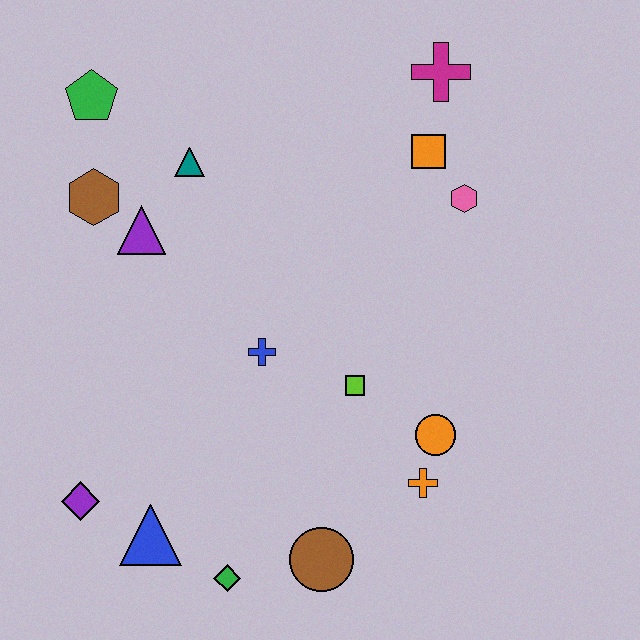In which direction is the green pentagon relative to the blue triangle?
The green pentagon is above the blue triangle.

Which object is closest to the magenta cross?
The orange square is closest to the magenta cross.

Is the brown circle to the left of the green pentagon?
No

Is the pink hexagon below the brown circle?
No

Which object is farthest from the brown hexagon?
The orange cross is farthest from the brown hexagon.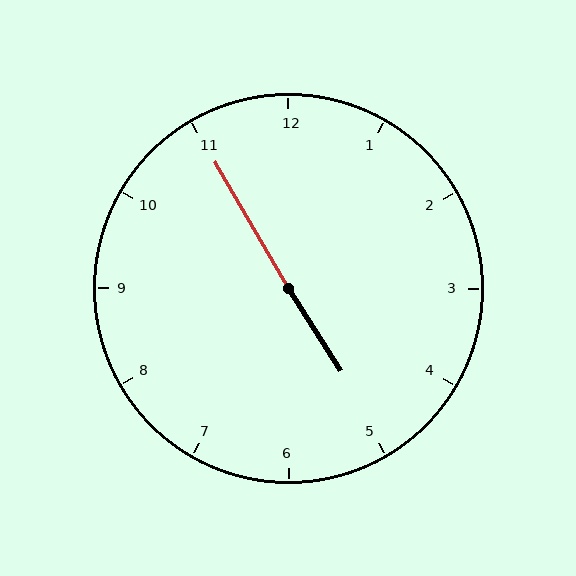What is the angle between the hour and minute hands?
Approximately 178 degrees.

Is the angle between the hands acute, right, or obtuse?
It is obtuse.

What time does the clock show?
4:55.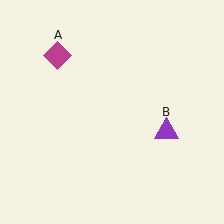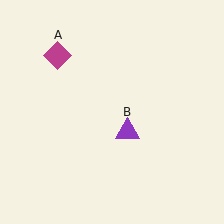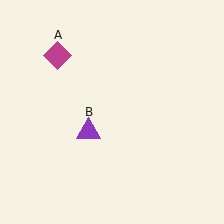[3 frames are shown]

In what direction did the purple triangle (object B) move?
The purple triangle (object B) moved left.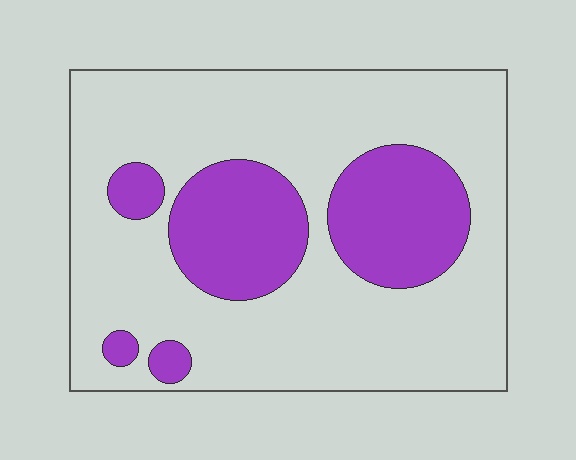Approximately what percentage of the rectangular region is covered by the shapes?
Approximately 25%.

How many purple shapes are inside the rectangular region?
5.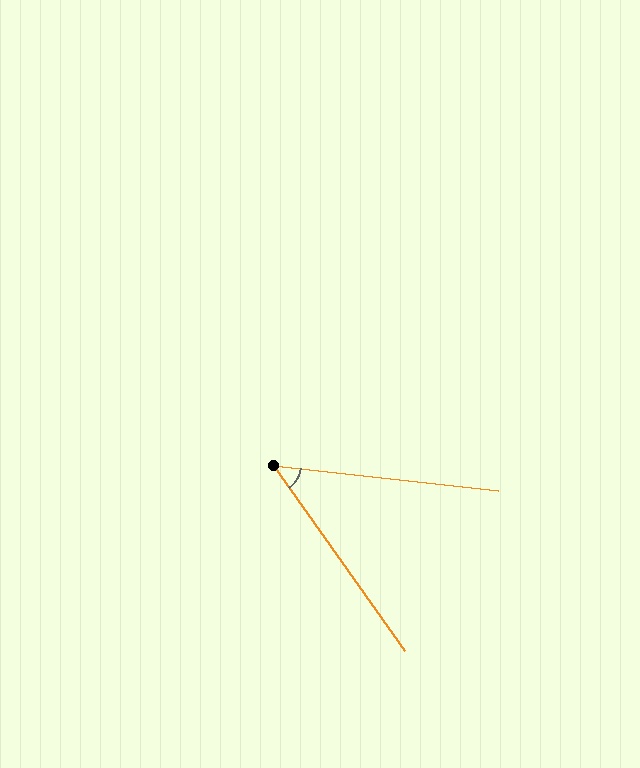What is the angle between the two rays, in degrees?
Approximately 48 degrees.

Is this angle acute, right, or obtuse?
It is acute.